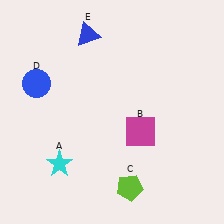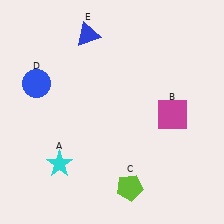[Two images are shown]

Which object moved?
The magenta square (B) moved right.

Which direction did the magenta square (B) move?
The magenta square (B) moved right.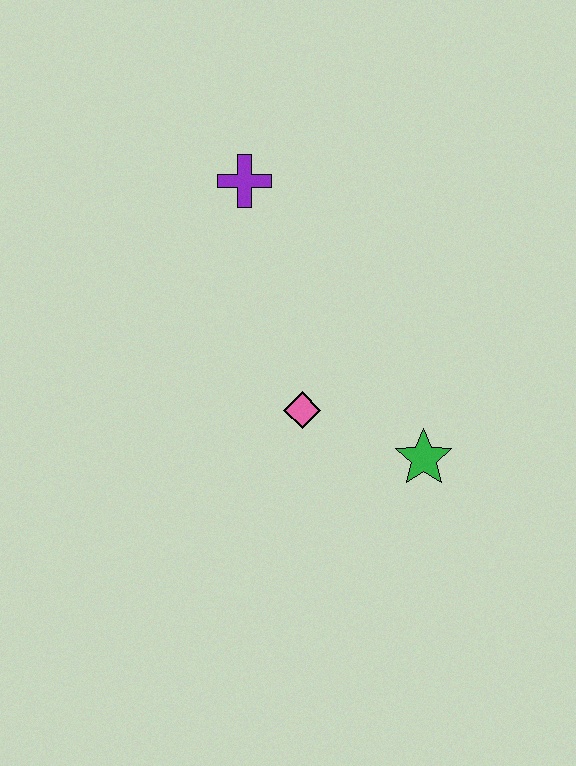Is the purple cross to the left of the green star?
Yes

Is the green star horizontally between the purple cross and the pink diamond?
No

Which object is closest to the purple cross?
The pink diamond is closest to the purple cross.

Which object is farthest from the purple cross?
The green star is farthest from the purple cross.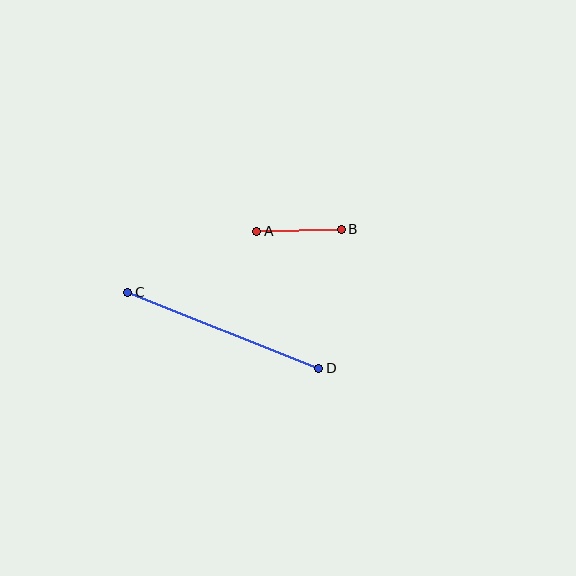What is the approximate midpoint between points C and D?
The midpoint is at approximately (223, 330) pixels.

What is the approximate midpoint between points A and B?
The midpoint is at approximately (299, 230) pixels.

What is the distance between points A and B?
The distance is approximately 84 pixels.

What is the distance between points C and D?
The distance is approximately 205 pixels.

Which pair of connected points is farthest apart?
Points C and D are farthest apart.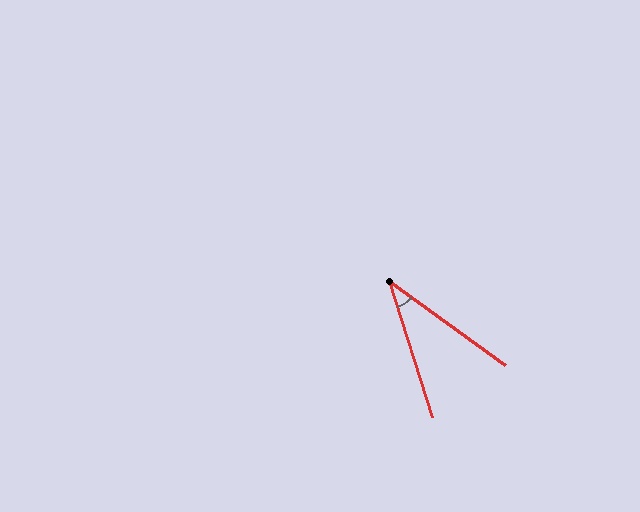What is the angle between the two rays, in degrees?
Approximately 36 degrees.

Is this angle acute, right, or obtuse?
It is acute.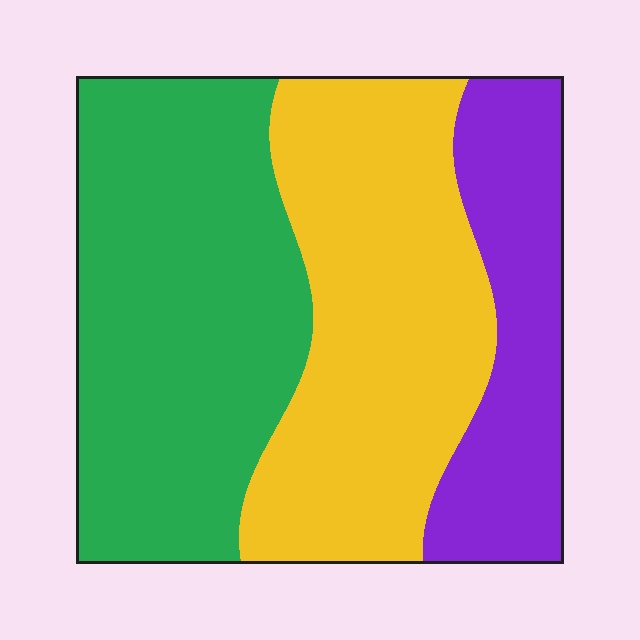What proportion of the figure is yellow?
Yellow takes up about three eighths (3/8) of the figure.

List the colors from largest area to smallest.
From largest to smallest: green, yellow, purple.